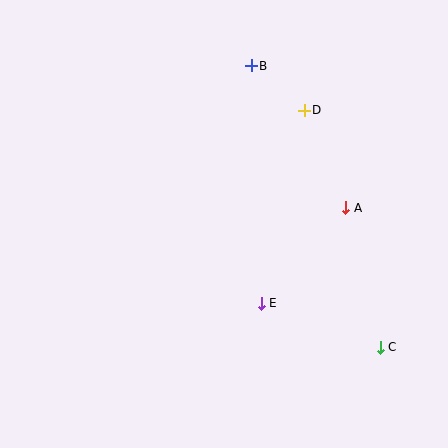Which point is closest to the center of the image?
Point E at (261, 303) is closest to the center.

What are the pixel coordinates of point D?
Point D is at (304, 110).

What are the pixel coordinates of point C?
Point C is at (380, 347).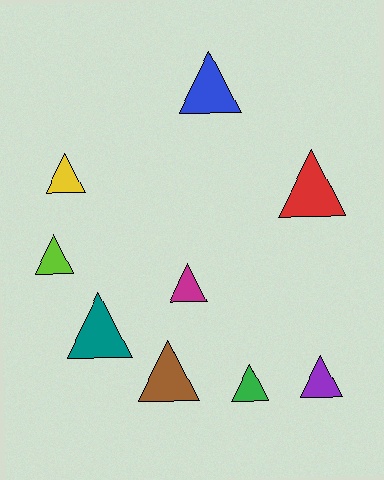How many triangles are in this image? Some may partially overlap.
There are 9 triangles.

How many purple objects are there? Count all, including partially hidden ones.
There is 1 purple object.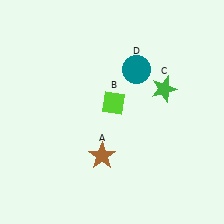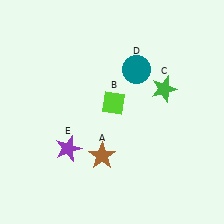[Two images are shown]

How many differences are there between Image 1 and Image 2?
There is 1 difference between the two images.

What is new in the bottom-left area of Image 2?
A purple star (E) was added in the bottom-left area of Image 2.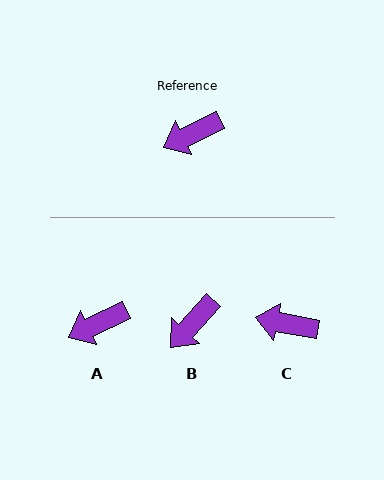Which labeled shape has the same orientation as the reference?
A.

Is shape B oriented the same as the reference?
No, it is off by about 22 degrees.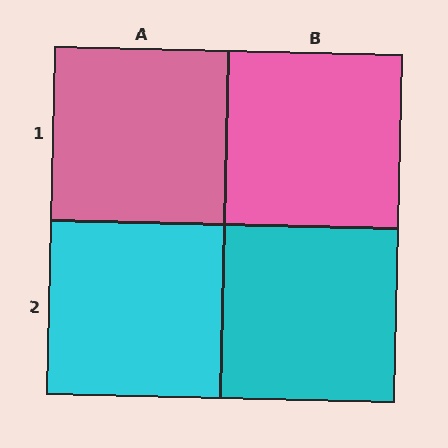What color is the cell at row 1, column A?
Pink.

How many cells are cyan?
2 cells are cyan.